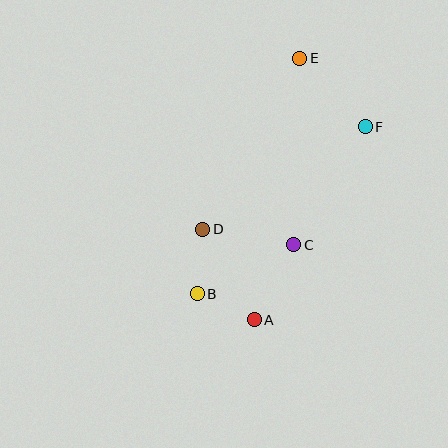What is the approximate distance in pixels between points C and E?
The distance between C and E is approximately 186 pixels.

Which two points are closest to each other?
Points A and B are closest to each other.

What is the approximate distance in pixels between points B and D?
The distance between B and D is approximately 64 pixels.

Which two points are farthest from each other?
Points A and E are farthest from each other.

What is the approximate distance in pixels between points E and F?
The distance between E and F is approximately 95 pixels.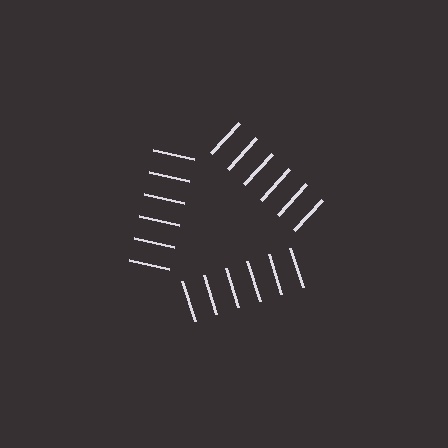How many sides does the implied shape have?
3 sides — the line-ends trace a triangle.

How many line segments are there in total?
18 — 6 along each of the 3 edges.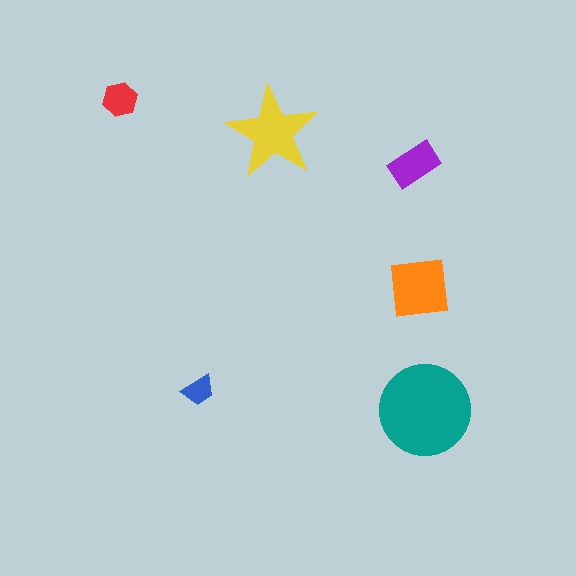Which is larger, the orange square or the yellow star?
The yellow star.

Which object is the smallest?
The blue trapezoid.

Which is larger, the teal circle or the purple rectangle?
The teal circle.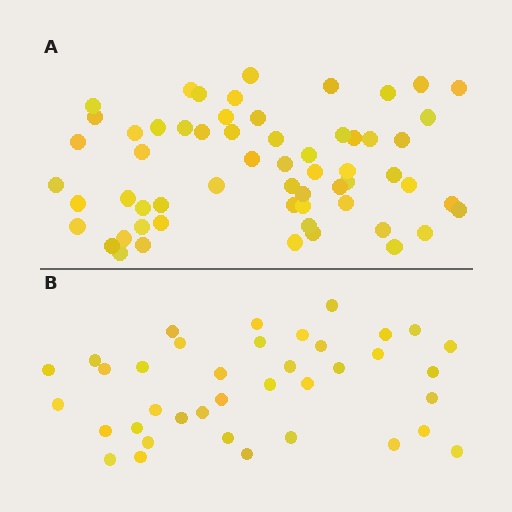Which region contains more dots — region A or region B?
Region A (the top region) has more dots.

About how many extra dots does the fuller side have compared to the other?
Region A has approximately 20 more dots than region B.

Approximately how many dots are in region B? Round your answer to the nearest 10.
About 40 dots. (The exact count is 38, which rounds to 40.)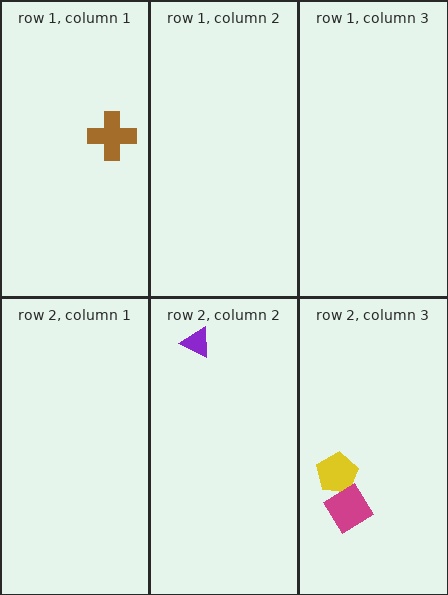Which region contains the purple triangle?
The row 2, column 2 region.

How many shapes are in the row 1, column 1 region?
1.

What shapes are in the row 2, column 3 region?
The yellow pentagon, the magenta diamond.